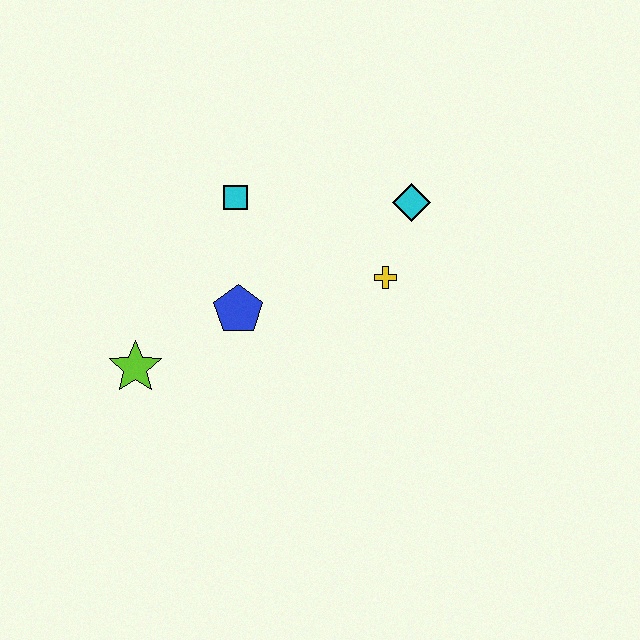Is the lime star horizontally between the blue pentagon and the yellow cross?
No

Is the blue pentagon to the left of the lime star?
No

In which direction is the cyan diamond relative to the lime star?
The cyan diamond is to the right of the lime star.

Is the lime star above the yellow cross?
No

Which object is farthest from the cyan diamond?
The lime star is farthest from the cyan diamond.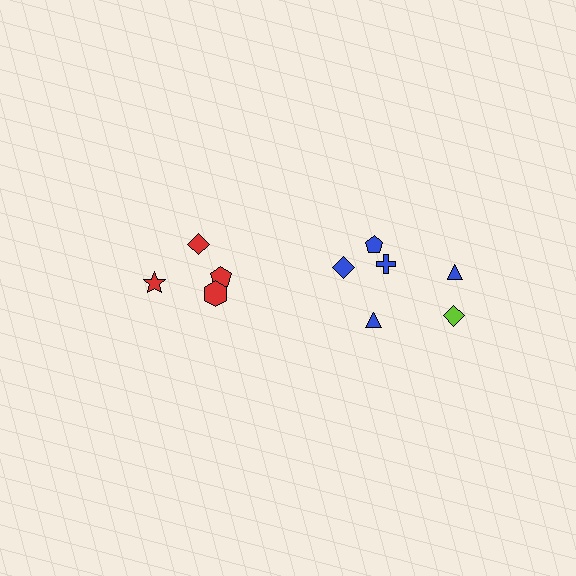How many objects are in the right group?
There are 6 objects.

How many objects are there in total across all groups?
There are 10 objects.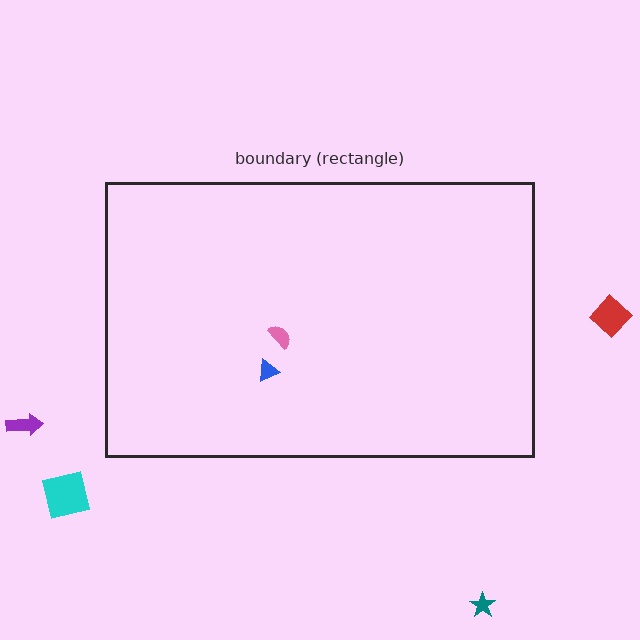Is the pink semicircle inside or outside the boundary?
Inside.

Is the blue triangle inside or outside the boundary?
Inside.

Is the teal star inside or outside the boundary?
Outside.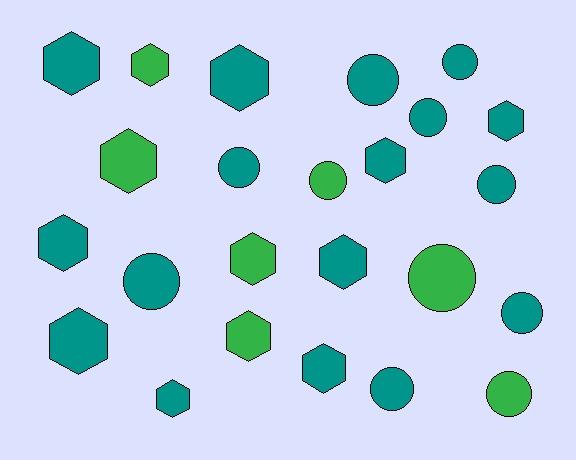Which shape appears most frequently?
Hexagon, with 13 objects.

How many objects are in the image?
There are 24 objects.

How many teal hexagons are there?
There are 9 teal hexagons.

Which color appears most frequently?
Teal, with 17 objects.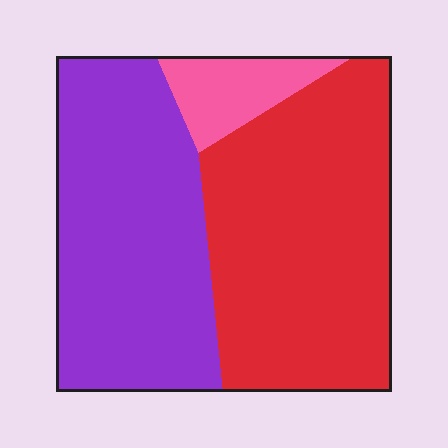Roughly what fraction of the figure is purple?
Purple takes up between a third and a half of the figure.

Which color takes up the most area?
Red, at roughly 50%.